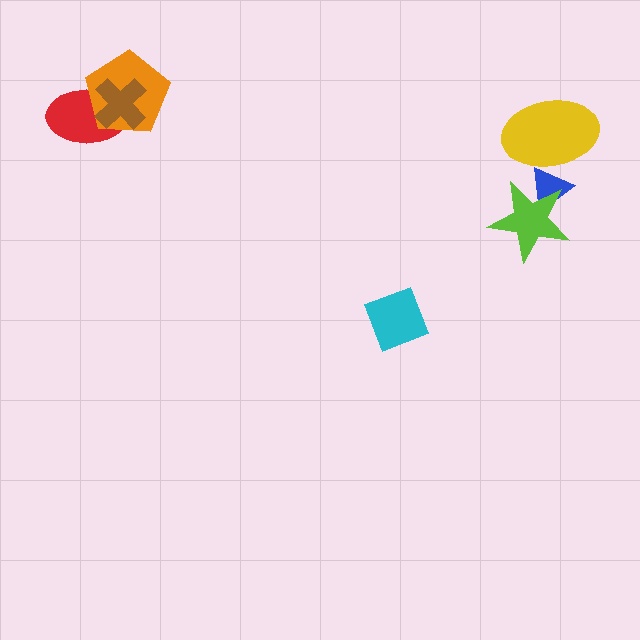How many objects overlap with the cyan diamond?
0 objects overlap with the cyan diamond.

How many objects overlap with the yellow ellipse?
1 object overlaps with the yellow ellipse.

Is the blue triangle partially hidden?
Yes, it is partially covered by another shape.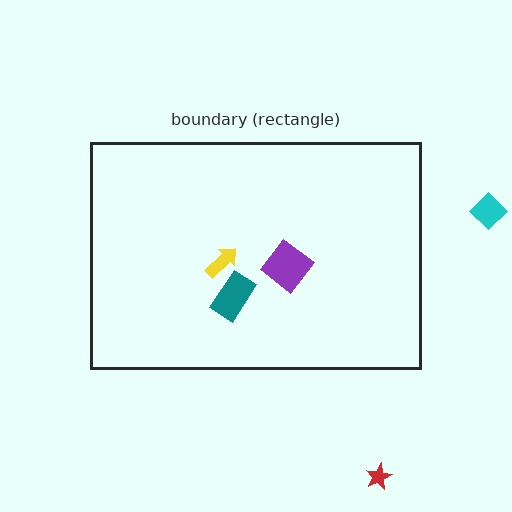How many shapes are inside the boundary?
3 inside, 2 outside.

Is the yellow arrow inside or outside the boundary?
Inside.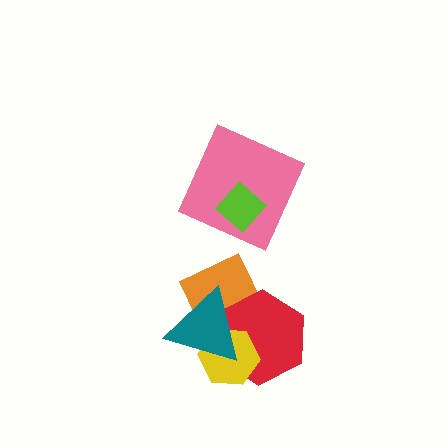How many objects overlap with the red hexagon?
3 objects overlap with the red hexagon.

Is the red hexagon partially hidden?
Yes, it is partially covered by another shape.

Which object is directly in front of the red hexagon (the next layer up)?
The yellow hexagon is directly in front of the red hexagon.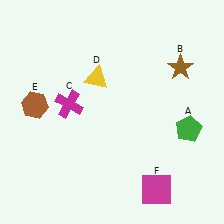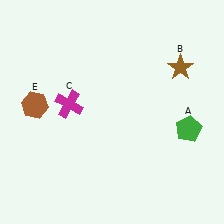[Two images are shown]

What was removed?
The yellow triangle (D), the magenta square (F) were removed in Image 2.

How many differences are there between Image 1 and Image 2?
There are 2 differences between the two images.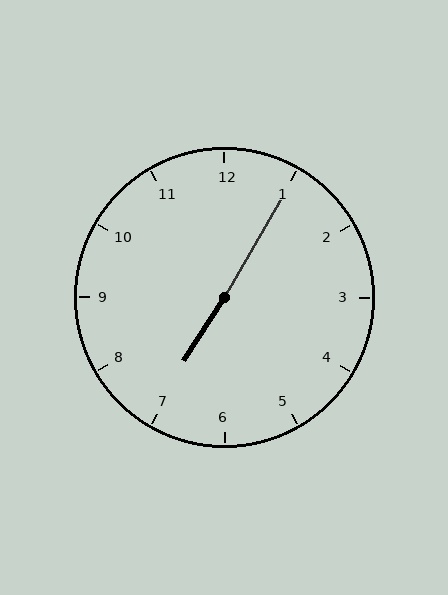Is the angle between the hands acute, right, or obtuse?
It is obtuse.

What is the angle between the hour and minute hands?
Approximately 178 degrees.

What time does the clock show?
7:05.